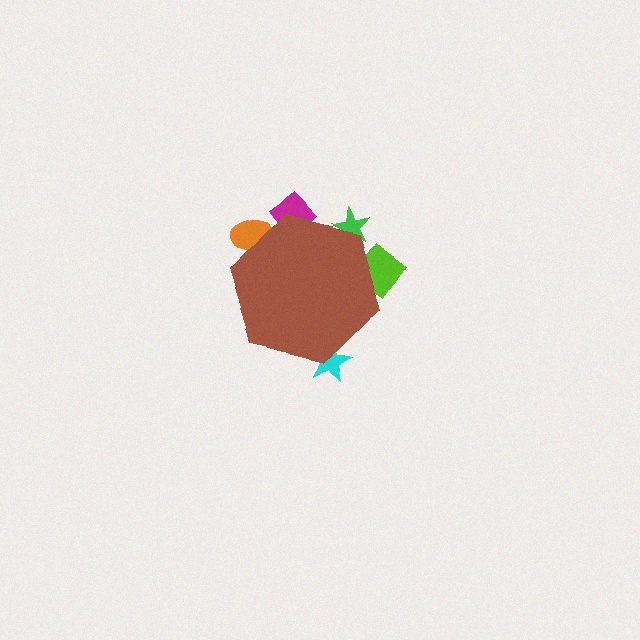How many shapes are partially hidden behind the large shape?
5 shapes are partially hidden.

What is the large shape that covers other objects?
A brown hexagon.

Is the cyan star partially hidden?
Yes, the cyan star is partially hidden behind the brown hexagon.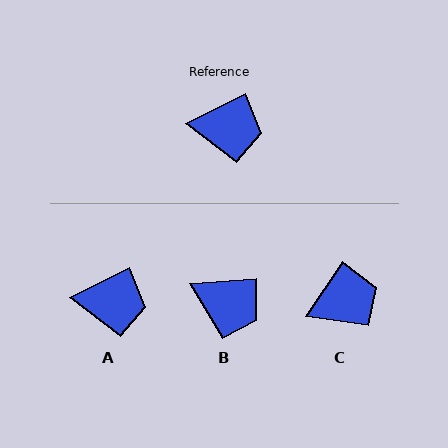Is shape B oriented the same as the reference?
No, it is off by about 22 degrees.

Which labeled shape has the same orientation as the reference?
A.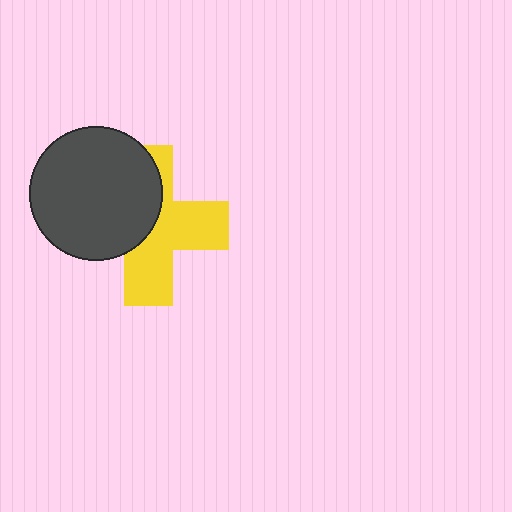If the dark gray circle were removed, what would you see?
You would see the complete yellow cross.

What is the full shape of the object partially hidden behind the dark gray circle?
The partially hidden object is a yellow cross.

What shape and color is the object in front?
The object in front is a dark gray circle.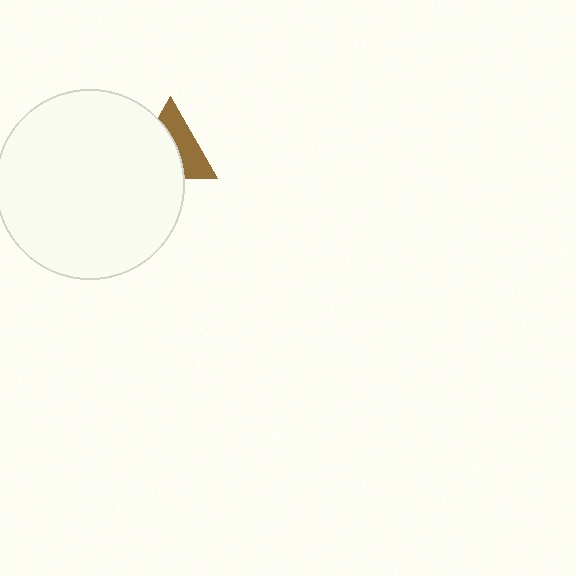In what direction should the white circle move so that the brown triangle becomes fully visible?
The white circle should move left. That is the shortest direction to clear the overlap and leave the brown triangle fully visible.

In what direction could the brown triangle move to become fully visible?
The brown triangle could move right. That would shift it out from behind the white circle entirely.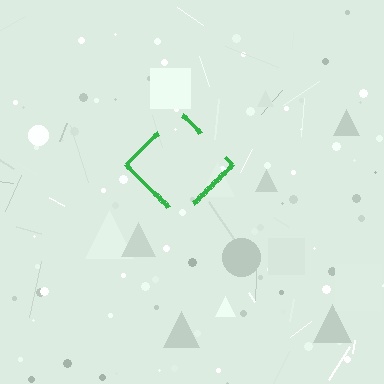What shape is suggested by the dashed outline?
The dashed outline suggests a diamond.